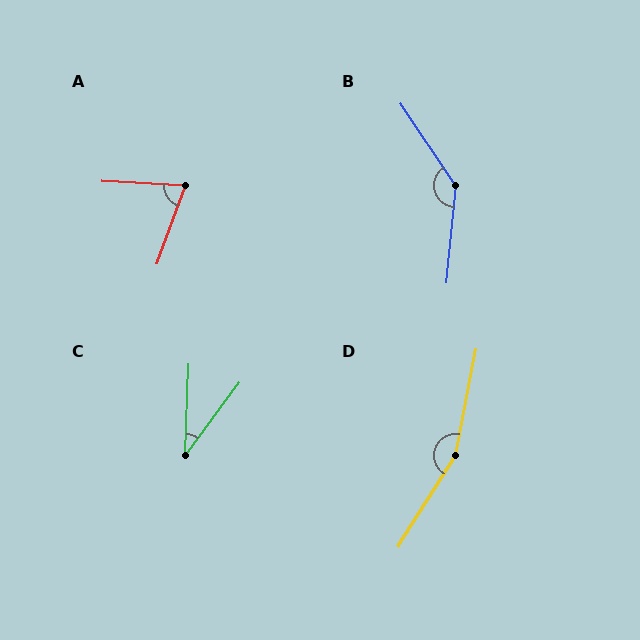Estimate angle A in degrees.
Approximately 73 degrees.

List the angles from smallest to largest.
C (34°), A (73°), B (141°), D (159°).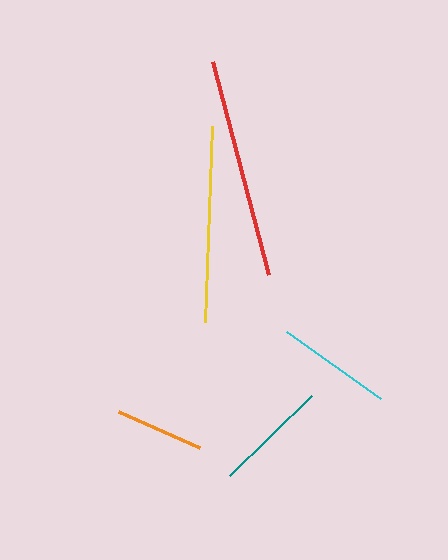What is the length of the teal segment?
The teal segment is approximately 114 pixels long.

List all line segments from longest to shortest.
From longest to shortest: red, yellow, cyan, teal, orange.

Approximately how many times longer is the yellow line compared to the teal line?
The yellow line is approximately 1.7 times the length of the teal line.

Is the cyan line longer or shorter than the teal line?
The cyan line is longer than the teal line.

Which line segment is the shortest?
The orange line is the shortest at approximately 89 pixels.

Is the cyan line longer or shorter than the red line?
The red line is longer than the cyan line.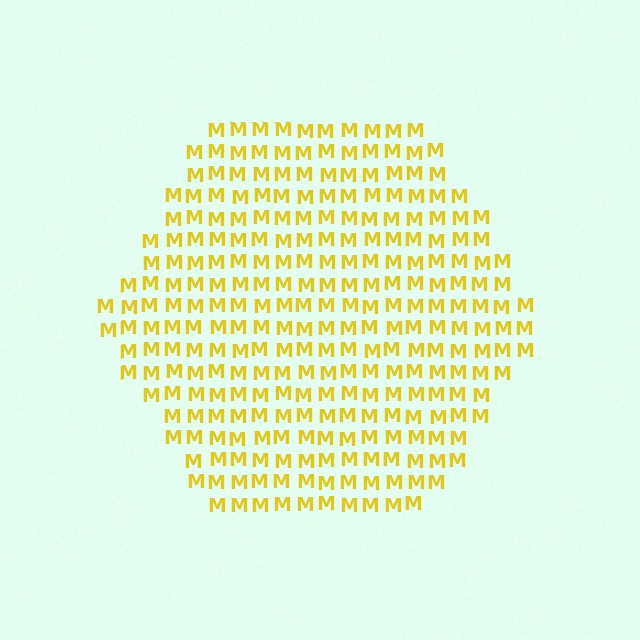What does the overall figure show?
The overall figure shows a hexagon.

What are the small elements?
The small elements are letter M's.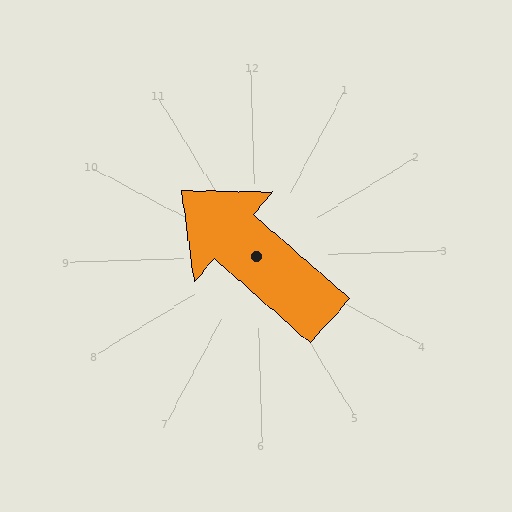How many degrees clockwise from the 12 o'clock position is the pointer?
Approximately 313 degrees.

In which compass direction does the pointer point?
Northwest.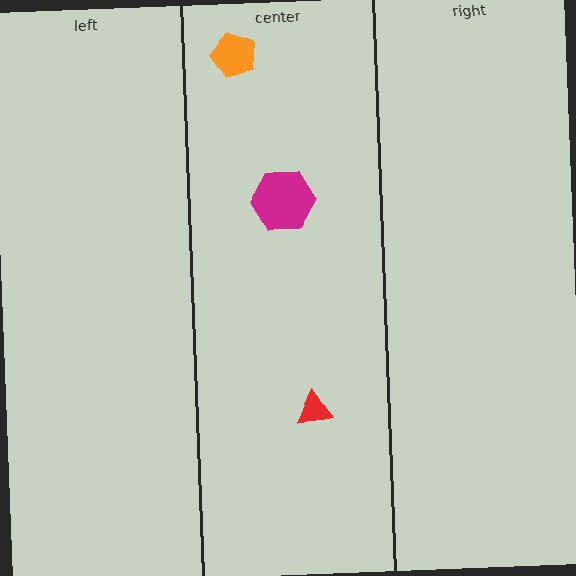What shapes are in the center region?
The red triangle, the magenta hexagon, the orange pentagon.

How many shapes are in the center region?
3.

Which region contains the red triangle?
The center region.